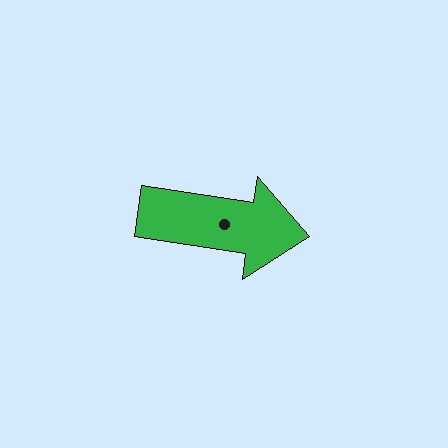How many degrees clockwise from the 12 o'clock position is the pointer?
Approximately 98 degrees.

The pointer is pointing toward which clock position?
Roughly 3 o'clock.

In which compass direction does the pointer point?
East.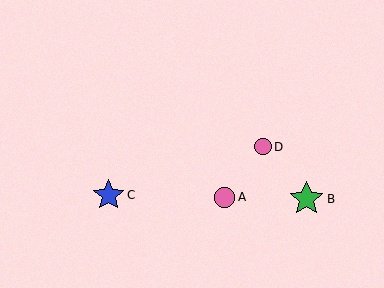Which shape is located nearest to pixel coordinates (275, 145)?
The pink circle (labeled D) at (263, 147) is nearest to that location.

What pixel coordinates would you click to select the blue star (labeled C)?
Click at (109, 195) to select the blue star C.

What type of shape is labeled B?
Shape B is a green star.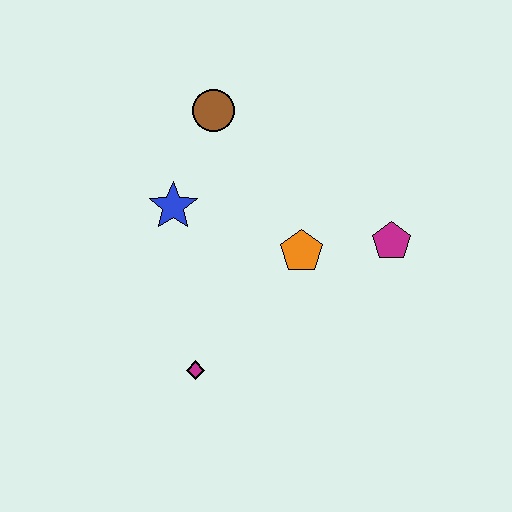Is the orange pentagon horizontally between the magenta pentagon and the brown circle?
Yes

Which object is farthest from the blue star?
The magenta pentagon is farthest from the blue star.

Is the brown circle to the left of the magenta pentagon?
Yes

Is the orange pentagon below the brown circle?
Yes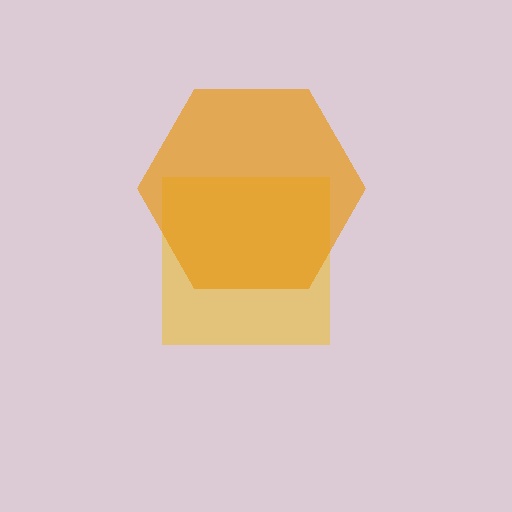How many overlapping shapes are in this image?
There are 2 overlapping shapes in the image.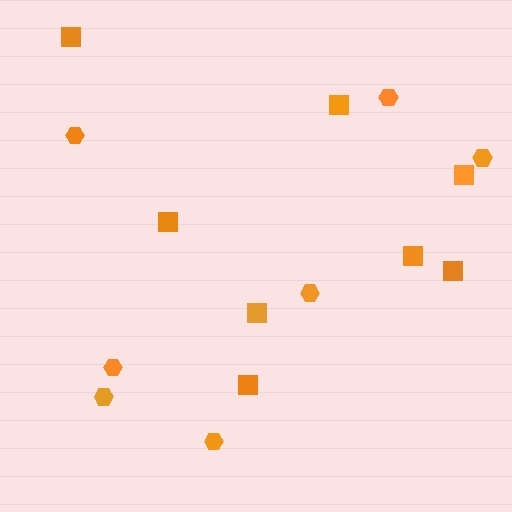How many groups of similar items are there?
There are 2 groups: one group of squares (8) and one group of hexagons (7).